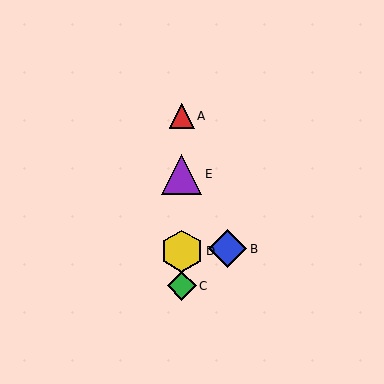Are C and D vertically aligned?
Yes, both are at x≈182.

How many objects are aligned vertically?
4 objects (A, C, D, E) are aligned vertically.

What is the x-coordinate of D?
Object D is at x≈182.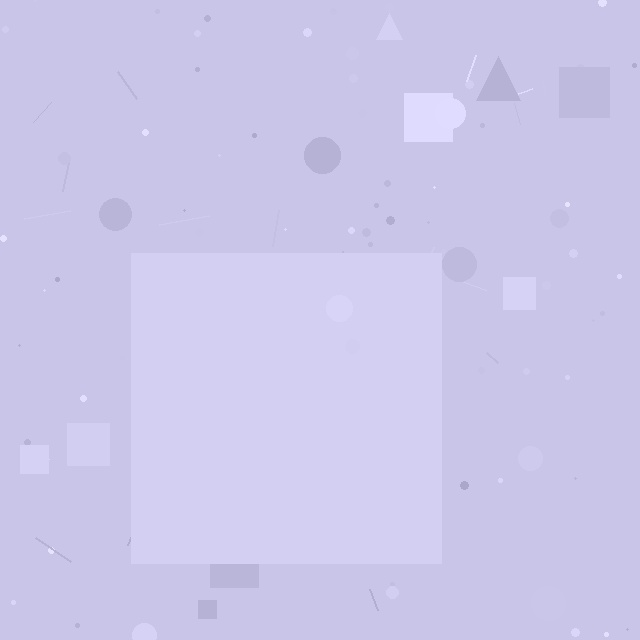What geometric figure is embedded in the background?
A square is embedded in the background.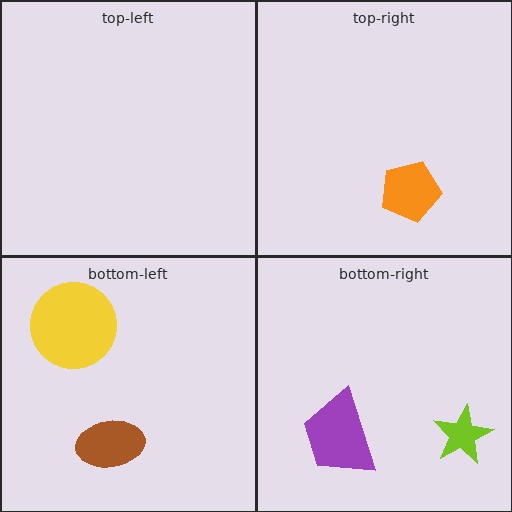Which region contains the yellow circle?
The bottom-left region.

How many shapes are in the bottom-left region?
2.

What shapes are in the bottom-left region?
The yellow circle, the brown ellipse.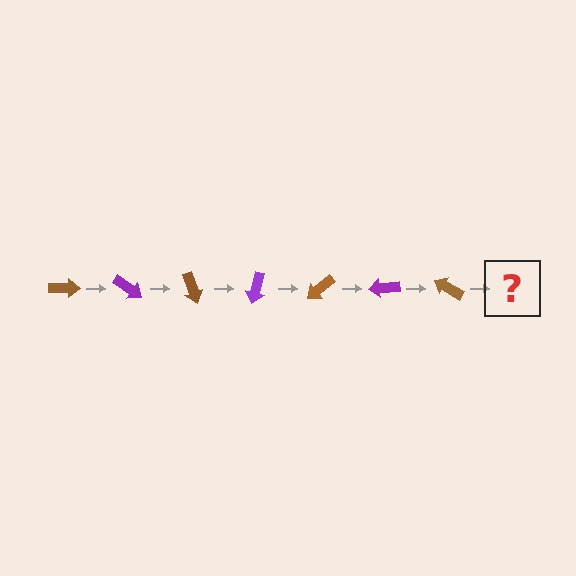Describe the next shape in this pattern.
It should be a purple arrow, rotated 245 degrees from the start.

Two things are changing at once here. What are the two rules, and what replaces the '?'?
The two rules are that it rotates 35 degrees each step and the color cycles through brown and purple. The '?' should be a purple arrow, rotated 245 degrees from the start.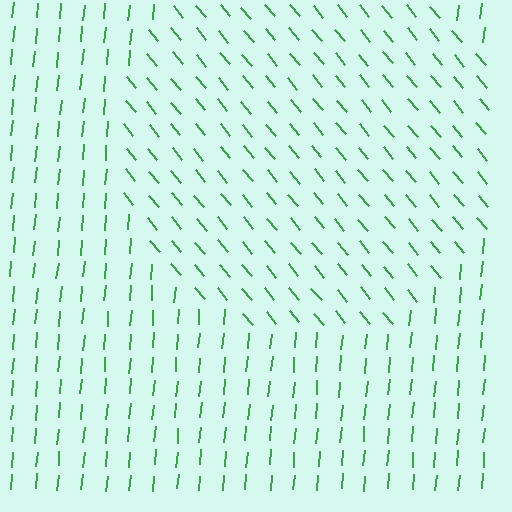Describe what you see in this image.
The image is filled with small green line segments. A circle region in the image has lines oriented differently from the surrounding lines, creating a visible texture boundary.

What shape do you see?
I see a circle.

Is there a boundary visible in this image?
Yes, there is a texture boundary formed by a change in line orientation.